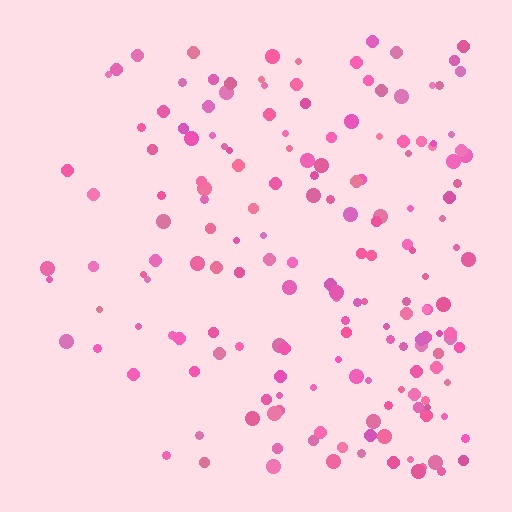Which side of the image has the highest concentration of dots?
The right.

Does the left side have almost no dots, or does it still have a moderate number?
Still a moderate number, just noticeably fewer than the right.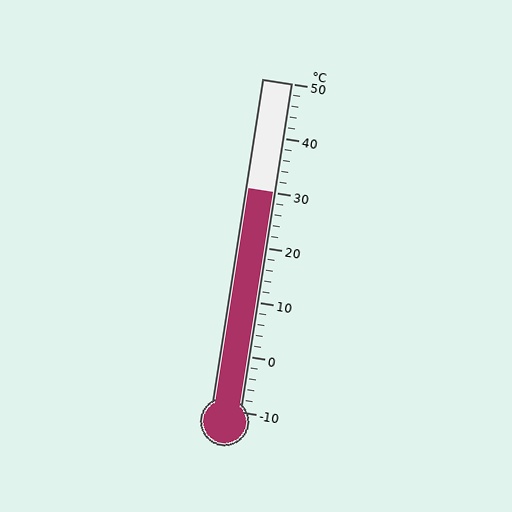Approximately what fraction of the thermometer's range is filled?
The thermometer is filled to approximately 65% of its range.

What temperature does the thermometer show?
The thermometer shows approximately 30°C.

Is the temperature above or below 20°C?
The temperature is above 20°C.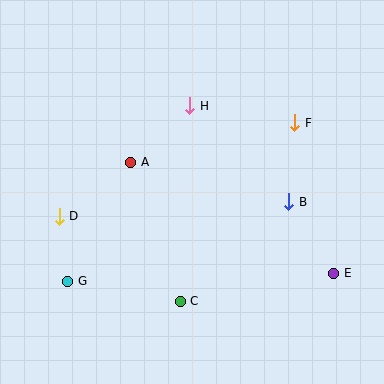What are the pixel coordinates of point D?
Point D is at (59, 216).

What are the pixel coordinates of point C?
Point C is at (180, 301).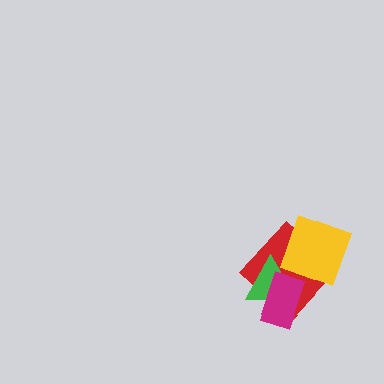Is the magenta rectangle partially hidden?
No, no other shape covers it.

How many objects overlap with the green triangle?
2 objects overlap with the green triangle.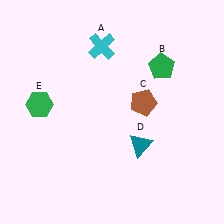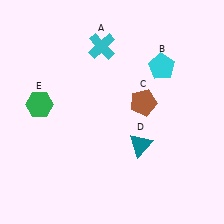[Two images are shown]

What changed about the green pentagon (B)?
In Image 1, B is green. In Image 2, it changed to cyan.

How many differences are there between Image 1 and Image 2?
There is 1 difference between the two images.